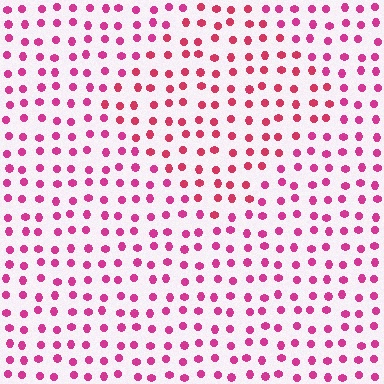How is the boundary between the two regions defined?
The boundary is defined purely by a slight shift in hue (about 20 degrees). Spacing, size, and orientation are identical on both sides.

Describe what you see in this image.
The image is filled with small magenta elements in a uniform arrangement. A diamond-shaped region is visible where the elements are tinted to a slightly different hue, forming a subtle color boundary.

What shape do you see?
I see a diamond.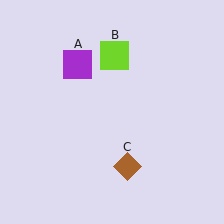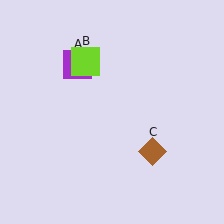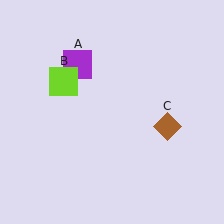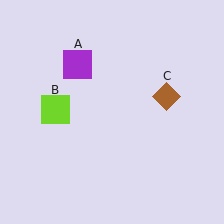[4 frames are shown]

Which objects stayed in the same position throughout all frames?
Purple square (object A) remained stationary.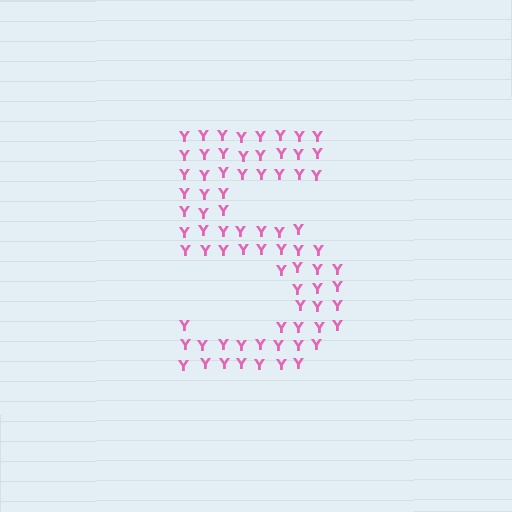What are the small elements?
The small elements are letter Y's.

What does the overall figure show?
The overall figure shows the digit 5.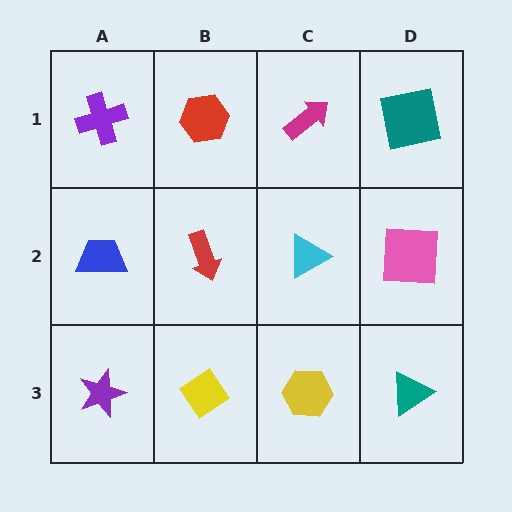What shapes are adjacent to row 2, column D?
A teal square (row 1, column D), a teal triangle (row 3, column D), a cyan triangle (row 2, column C).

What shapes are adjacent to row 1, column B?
A red arrow (row 2, column B), a purple cross (row 1, column A), a magenta arrow (row 1, column C).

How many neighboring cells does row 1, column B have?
3.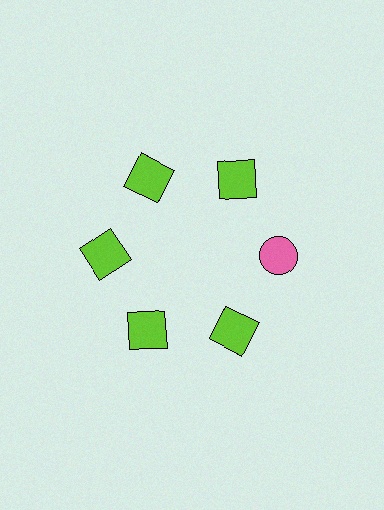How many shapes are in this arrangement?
There are 6 shapes arranged in a ring pattern.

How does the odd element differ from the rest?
It differs in both color (pink instead of lime) and shape (circle instead of square).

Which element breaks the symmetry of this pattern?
The pink circle at roughly the 3 o'clock position breaks the symmetry. All other shapes are lime squares.